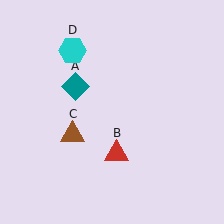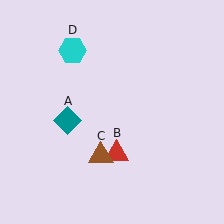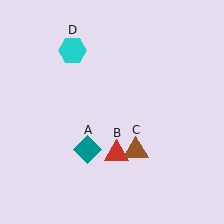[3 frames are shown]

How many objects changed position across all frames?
2 objects changed position: teal diamond (object A), brown triangle (object C).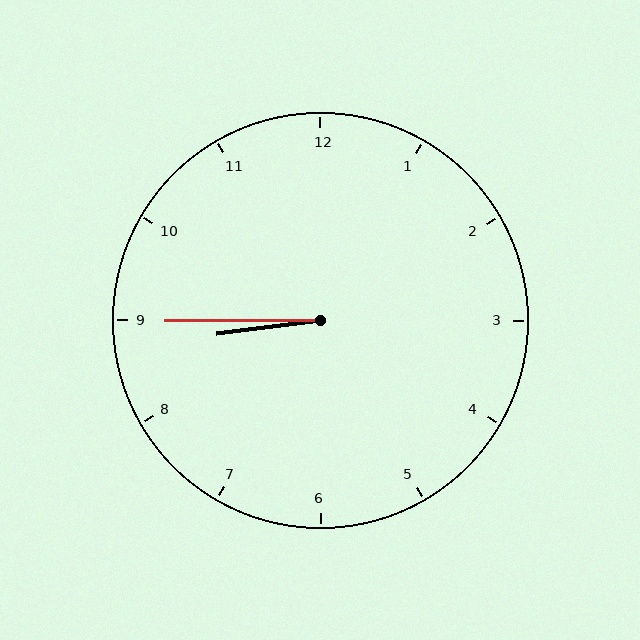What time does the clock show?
8:45.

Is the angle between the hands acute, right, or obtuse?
It is acute.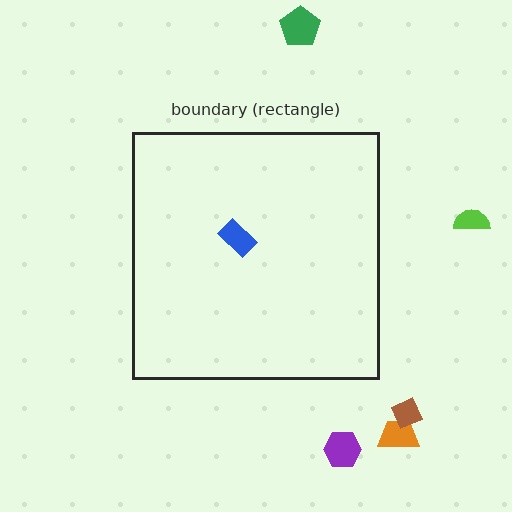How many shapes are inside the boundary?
1 inside, 5 outside.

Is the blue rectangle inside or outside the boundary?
Inside.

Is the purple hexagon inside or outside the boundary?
Outside.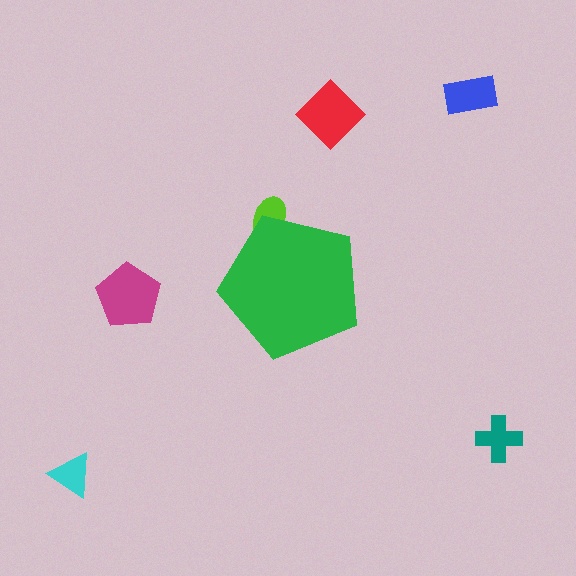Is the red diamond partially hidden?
No, the red diamond is fully visible.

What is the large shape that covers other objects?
A green pentagon.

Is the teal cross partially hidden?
No, the teal cross is fully visible.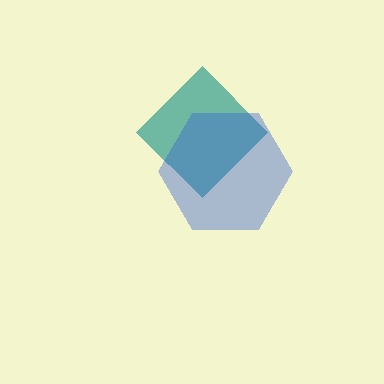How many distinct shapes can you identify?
There are 2 distinct shapes: a teal diamond, a blue hexagon.